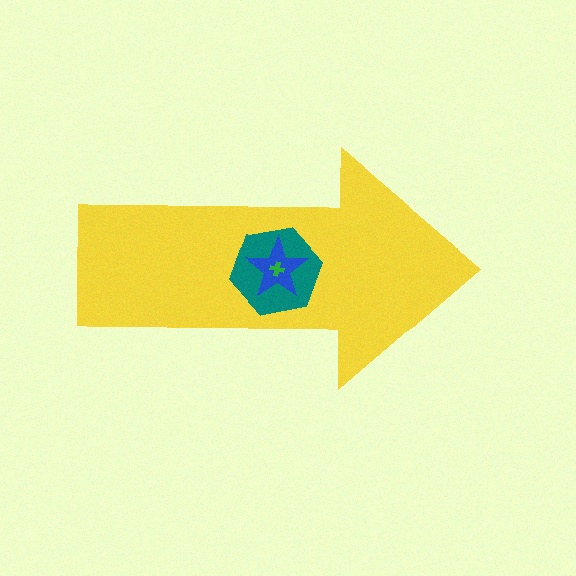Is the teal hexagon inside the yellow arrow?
Yes.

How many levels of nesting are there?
4.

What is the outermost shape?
The yellow arrow.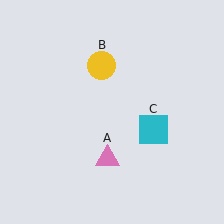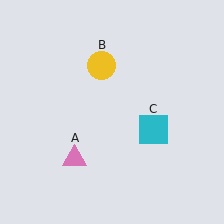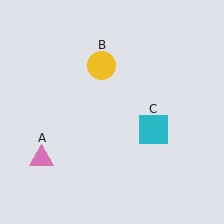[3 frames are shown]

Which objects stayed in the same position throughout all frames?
Yellow circle (object B) and cyan square (object C) remained stationary.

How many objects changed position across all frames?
1 object changed position: pink triangle (object A).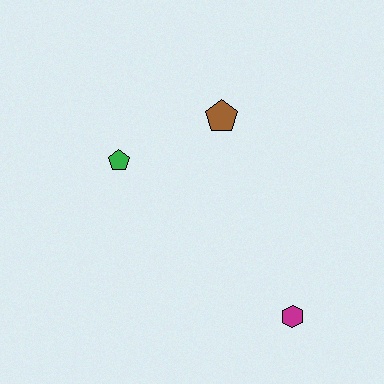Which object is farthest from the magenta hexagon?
The green pentagon is farthest from the magenta hexagon.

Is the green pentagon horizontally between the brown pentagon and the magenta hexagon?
No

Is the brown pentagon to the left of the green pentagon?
No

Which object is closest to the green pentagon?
The brown pentagon is closest to the green pentagon.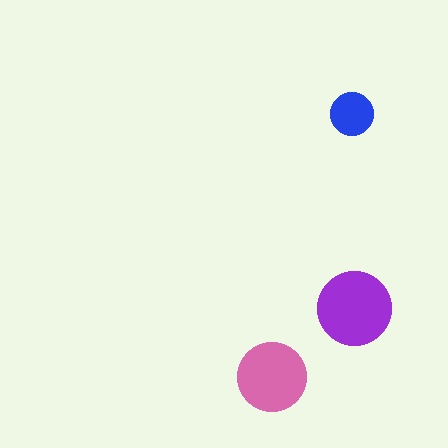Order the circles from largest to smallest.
the purple one, the pink one, the blue one.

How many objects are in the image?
There are 3 objects in the image.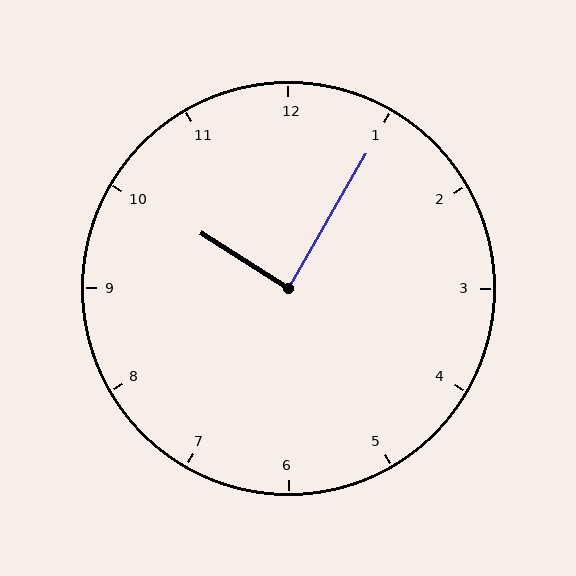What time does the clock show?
10:05.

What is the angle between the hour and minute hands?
Approximately 88 degrees.